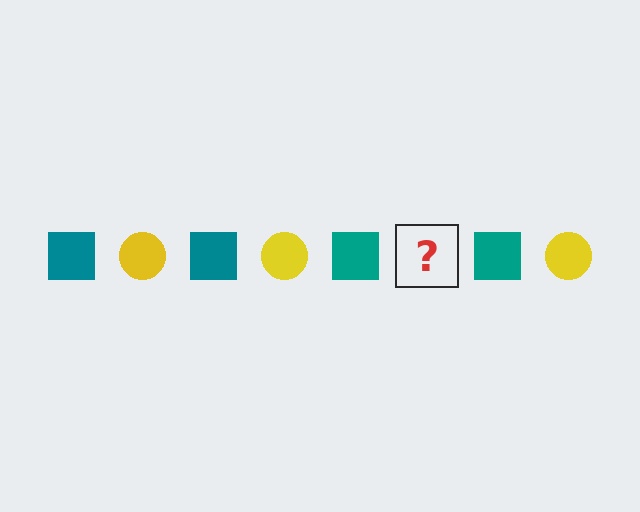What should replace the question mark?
The question mark should be replaced with a yellow circle.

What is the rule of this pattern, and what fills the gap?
The rule is that the pattern alternates between teal square and yellow circle. The gap should be filled with a yellow circle.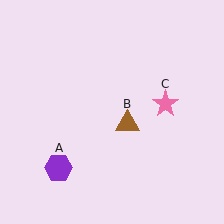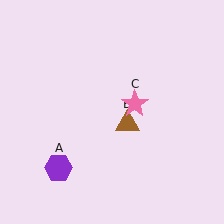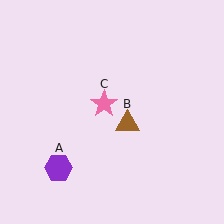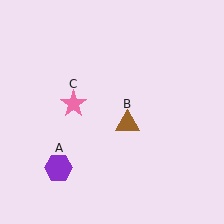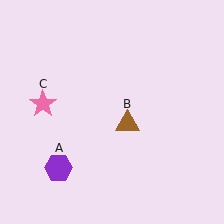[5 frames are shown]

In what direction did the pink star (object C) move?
The pink star (object C) moved left.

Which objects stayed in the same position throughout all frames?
Purple hexagon (object A) and brown triangle (object B) remained stationary.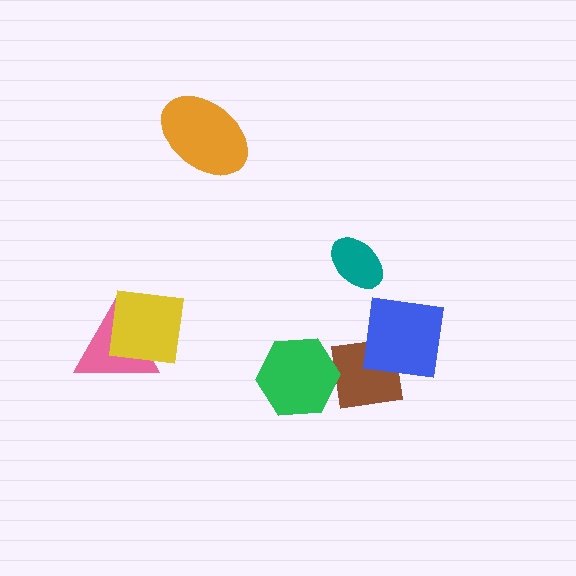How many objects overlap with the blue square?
1 object overlaps with the blue square.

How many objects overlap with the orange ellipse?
0 objects overlap with the orange ellipse.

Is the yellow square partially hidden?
No, no other shape covers it.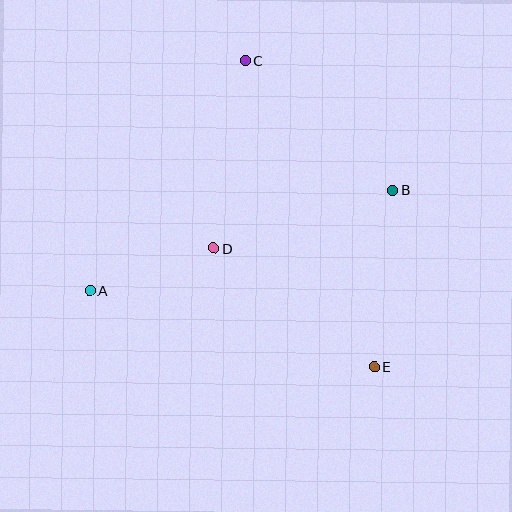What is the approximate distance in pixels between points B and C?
The distance between B and C is approximately 195 pixels.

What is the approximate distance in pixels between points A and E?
The distance between A and E is approximately 294 pixels.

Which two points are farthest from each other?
Points C and E are farthest from each other.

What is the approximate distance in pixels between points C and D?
The distance between C and D is approximately 190 pixels.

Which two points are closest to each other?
Points A and D are closest to each other.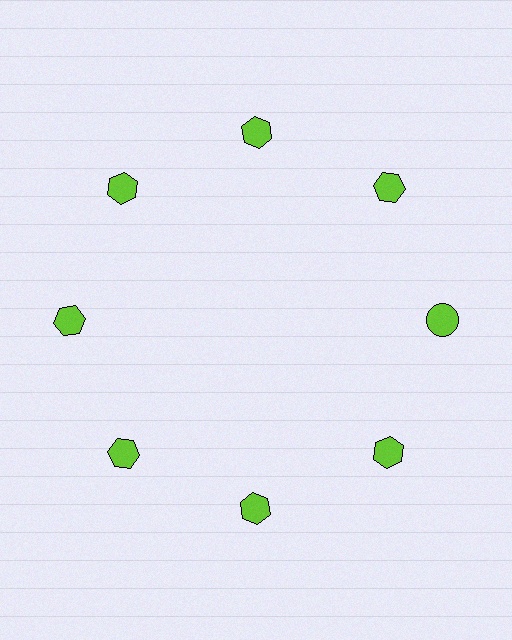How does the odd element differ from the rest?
It has a different shape: circle instead of hexagon.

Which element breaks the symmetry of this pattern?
The lime circle at roughly the 3 o'clock position breaks the symmetry. All other shapes are lime hexagons.